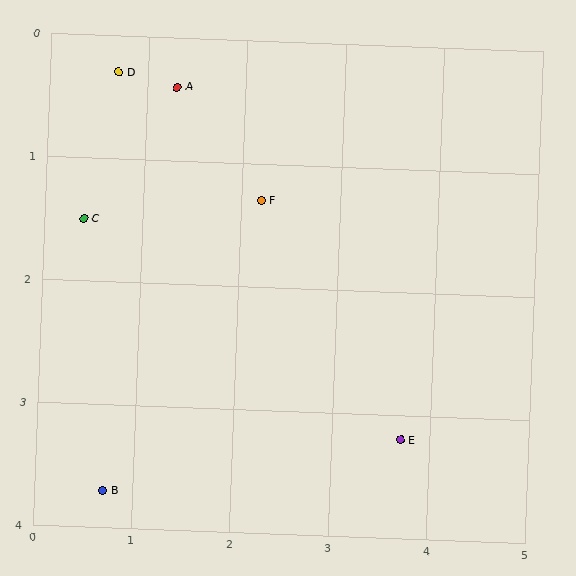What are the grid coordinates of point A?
Point A is at approximately (1.3, 0.4).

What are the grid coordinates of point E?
Point E is at approximately (3.7, 3.2).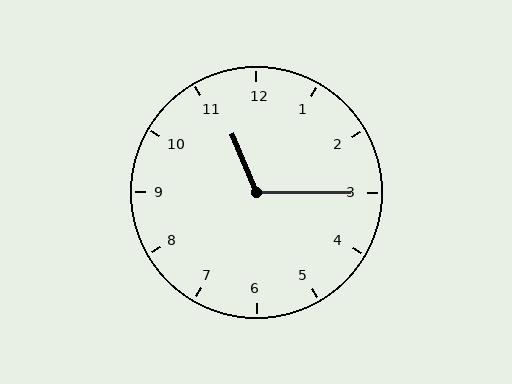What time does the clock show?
11:15.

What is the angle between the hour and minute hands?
Approximately 112 degrees.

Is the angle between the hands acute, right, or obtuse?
It is obtuse.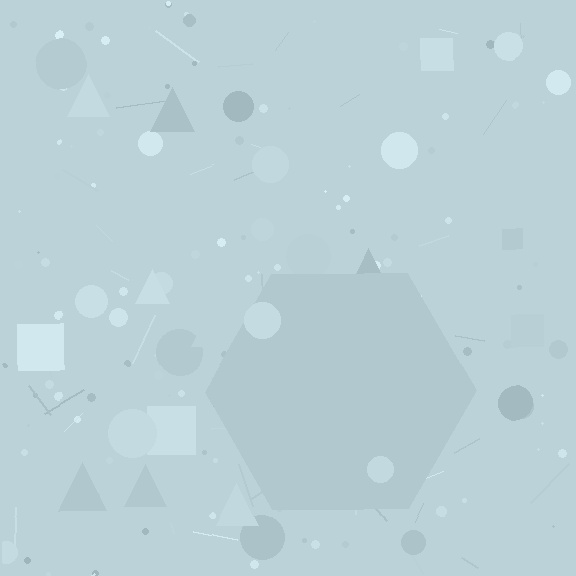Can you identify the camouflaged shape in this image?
The camouflaged shape is a hexagon.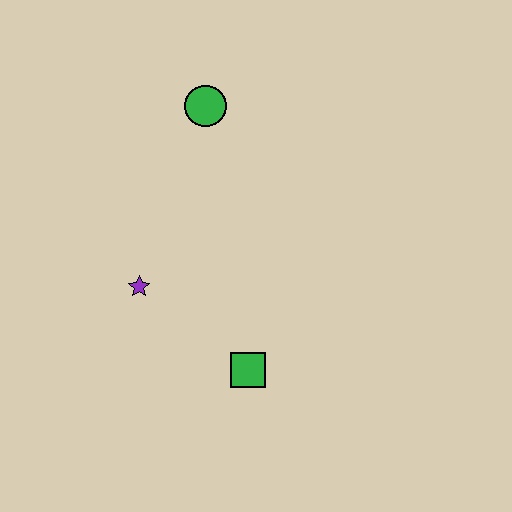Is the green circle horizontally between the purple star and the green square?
Yes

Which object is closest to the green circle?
The purple star is closest to the green circle.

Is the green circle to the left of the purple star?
No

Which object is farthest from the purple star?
The green circle is farthest from the purple star.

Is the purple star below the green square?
No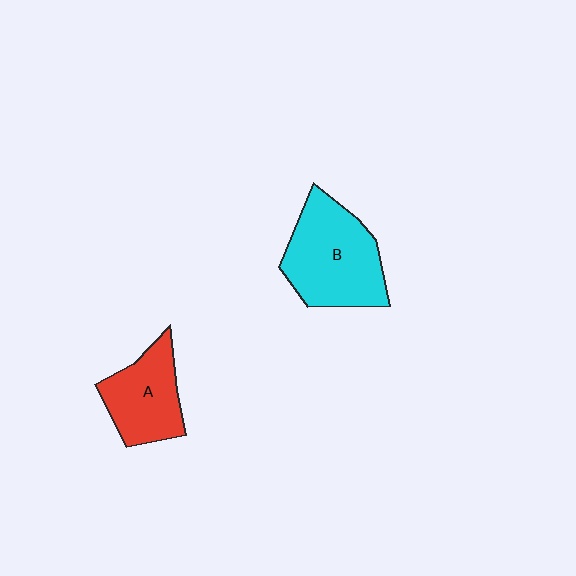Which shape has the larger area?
Shape B (cyan).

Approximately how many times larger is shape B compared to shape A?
Approximately 1.4 times.